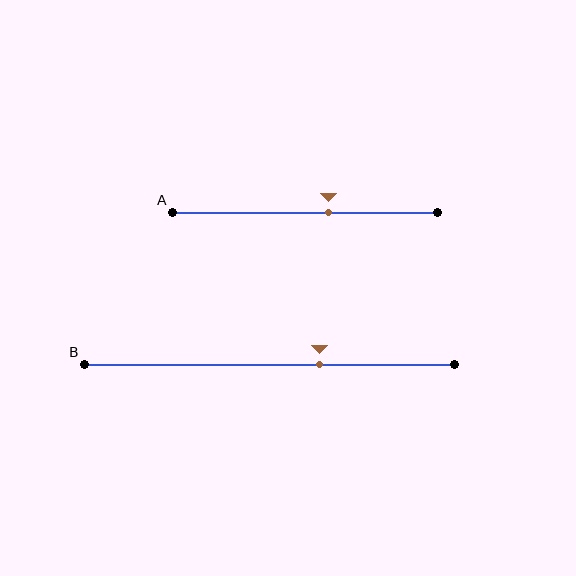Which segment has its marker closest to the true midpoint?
Segment A has its marker closest to the true midpoint.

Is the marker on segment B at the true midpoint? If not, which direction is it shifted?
No, the marker on segment B is shifted to the right by about 13% of the segment length.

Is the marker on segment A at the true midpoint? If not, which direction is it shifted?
No, the marker on segment A is shifted to the right by about 9% of the segment length.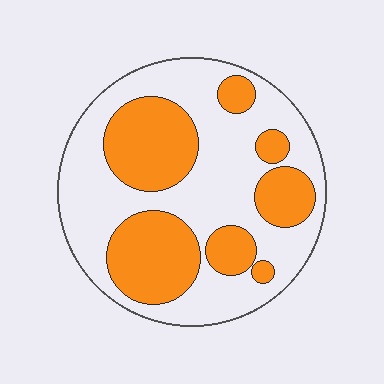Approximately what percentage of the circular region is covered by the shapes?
Approximately 40%.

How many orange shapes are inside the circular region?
7.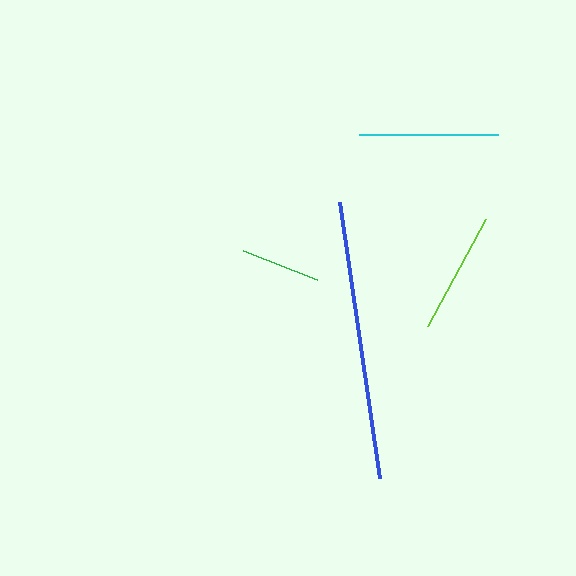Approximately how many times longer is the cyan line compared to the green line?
The cyan line is approximately 1.8 times the length of the green line.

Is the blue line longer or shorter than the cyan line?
The blue line is longer than the cyan line.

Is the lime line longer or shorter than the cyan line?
The cyan line is longer than the lime line.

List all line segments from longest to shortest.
From longest to shortest: blue, cyan, lime, green.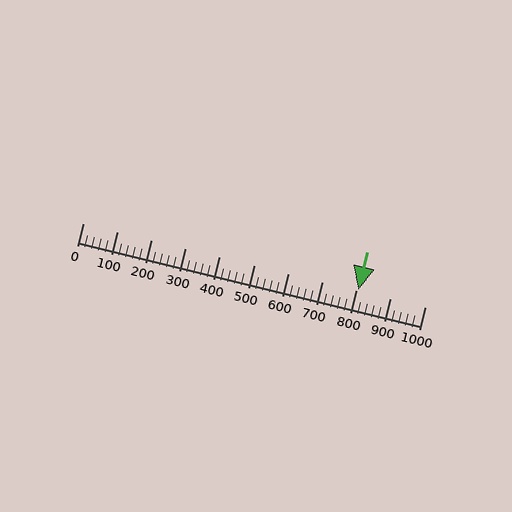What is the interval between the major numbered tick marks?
The major tick marks are spaced 100 units apart.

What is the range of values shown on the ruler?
The ruler shows values from 0 to 1000.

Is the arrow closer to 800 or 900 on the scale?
The arrow is closer to 800.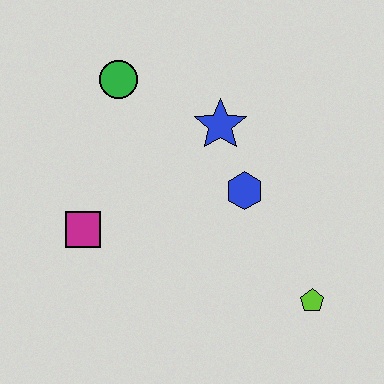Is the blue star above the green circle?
No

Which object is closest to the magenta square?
The green circle is closest to the magenta square.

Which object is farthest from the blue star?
The lime pentagon is farthest from the blue star.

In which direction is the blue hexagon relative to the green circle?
The blue hexagon is to the right of the green circle.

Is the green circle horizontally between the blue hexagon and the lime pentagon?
No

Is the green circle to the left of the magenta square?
No